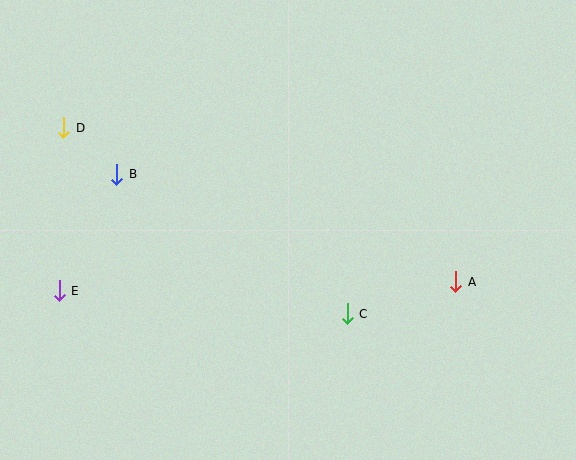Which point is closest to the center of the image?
Point C at (347, 314) is closest to the center.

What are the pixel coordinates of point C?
Point C is at (347, 314).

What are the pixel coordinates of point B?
Point B is at (117, 174).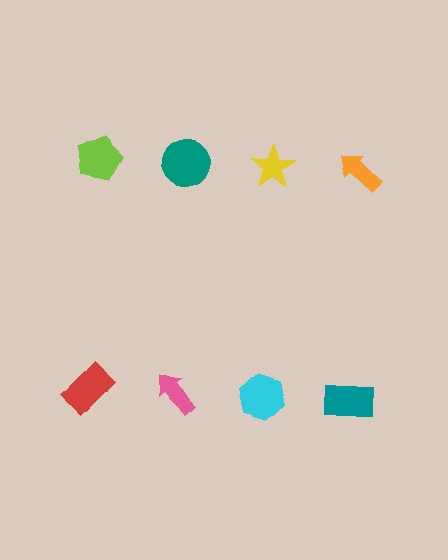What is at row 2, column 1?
A red rectangle.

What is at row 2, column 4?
A teal rectangle.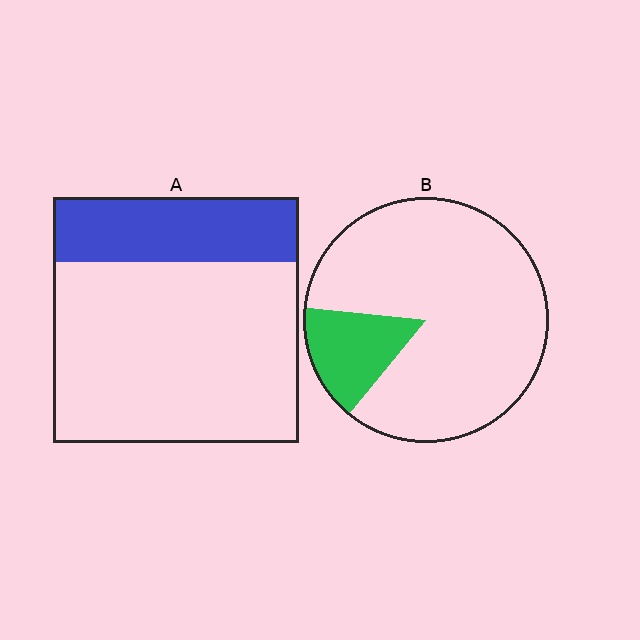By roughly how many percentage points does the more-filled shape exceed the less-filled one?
By roughly 10 percentage points (A over B).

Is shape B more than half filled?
No.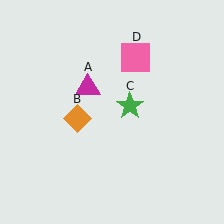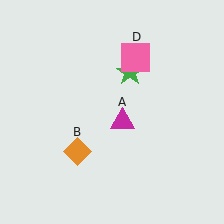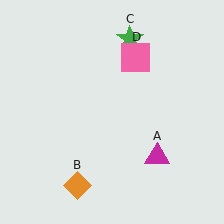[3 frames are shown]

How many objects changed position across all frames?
3 objects changed position: magenta triangle (object A), orange diamond (object B), green star (object C).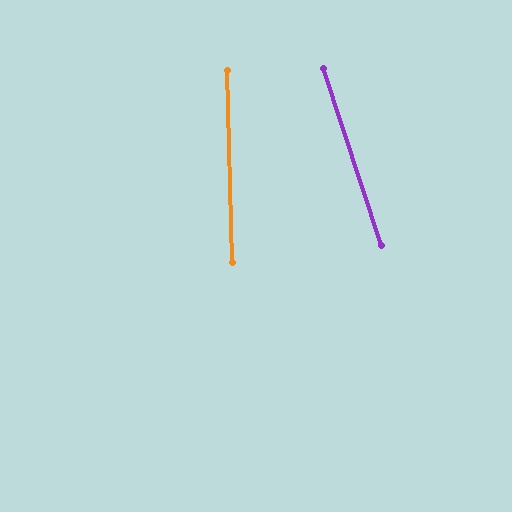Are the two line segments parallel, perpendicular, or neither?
Neither parallel nor perpendicular — they differ by about 17°.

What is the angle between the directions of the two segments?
Approximately 17 degrees.